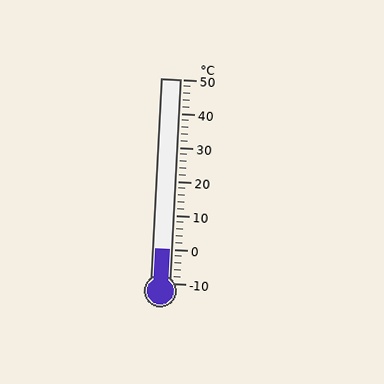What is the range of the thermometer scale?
The thermometer scale ranges from -10°C to 50°C.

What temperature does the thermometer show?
The thermometer shows approximately 0°C.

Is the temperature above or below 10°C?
The temperature is below 10°C.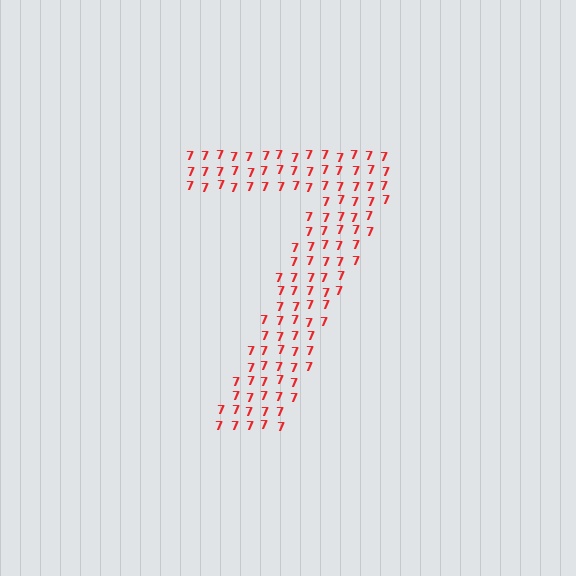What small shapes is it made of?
It is made of small digit 7's.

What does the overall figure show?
The overall figure shows the digit 7.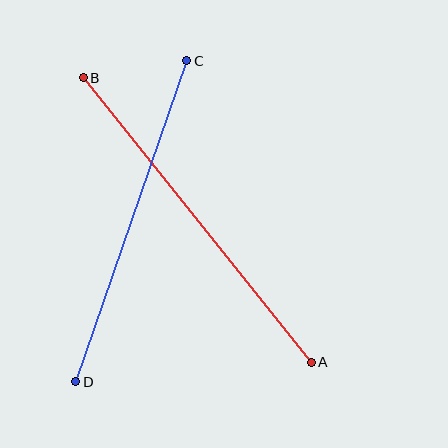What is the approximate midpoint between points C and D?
The midpoint is at approximately (131, 221) pixels.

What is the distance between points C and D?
The distance is approximately 340 pixels.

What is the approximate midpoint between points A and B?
The midpoint is at approximately (197, 220) pixels.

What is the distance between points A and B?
The distance is approximately 365 pixels.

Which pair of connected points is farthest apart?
Points A and B are farthest apart.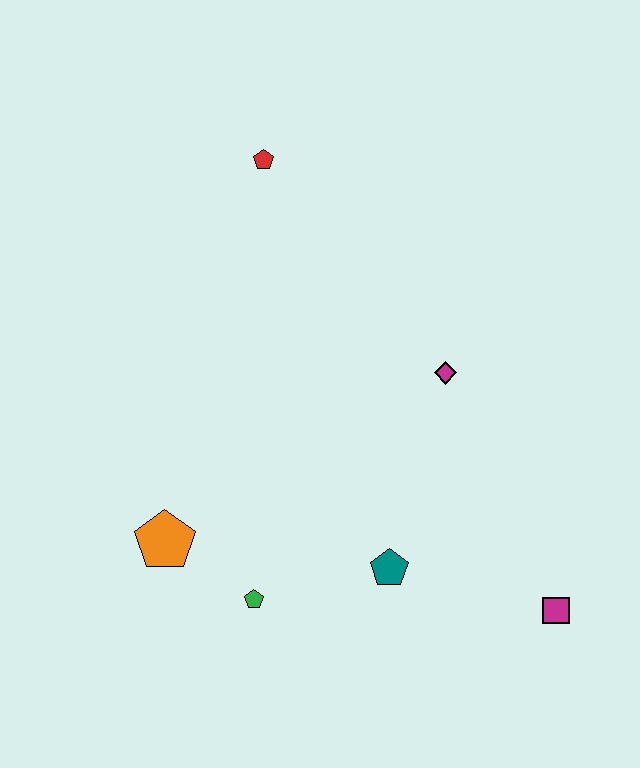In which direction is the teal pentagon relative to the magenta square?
The teal pentagon is to the left of the magenta square.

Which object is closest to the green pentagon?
The orange pentagon is closest to the green pentagon.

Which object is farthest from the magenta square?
The red pentagon is farthest from the magenta square.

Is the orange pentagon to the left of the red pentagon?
Yes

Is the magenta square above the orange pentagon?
No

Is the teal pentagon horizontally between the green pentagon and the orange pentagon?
No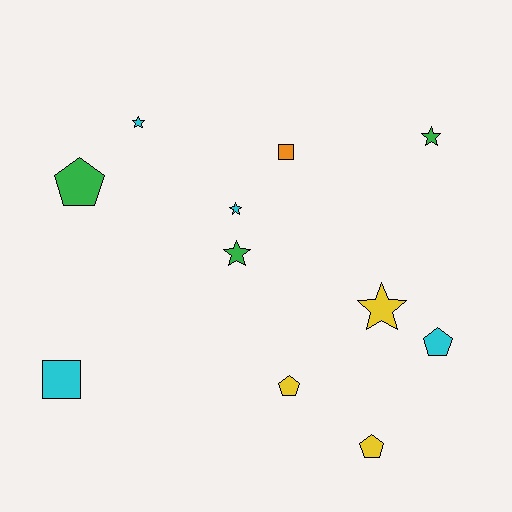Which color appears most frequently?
Cyan, with 4 objects.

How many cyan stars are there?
There are 2 cyan stars.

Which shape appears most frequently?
Star, with 5 objects.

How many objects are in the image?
There are 11 objects.